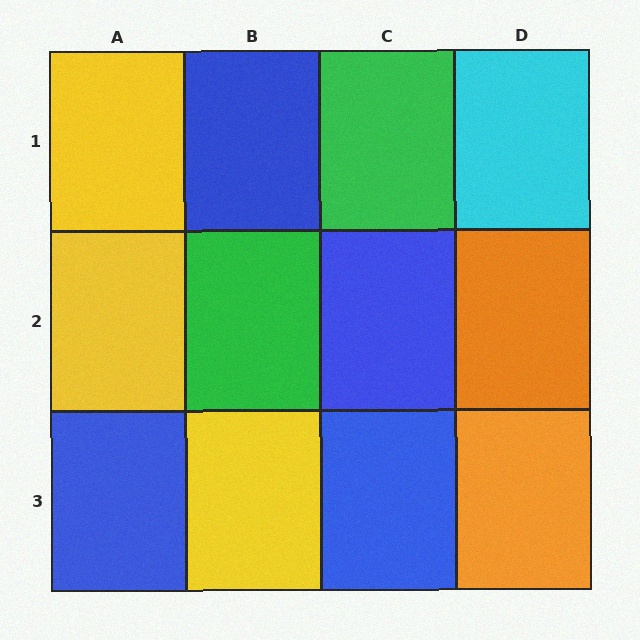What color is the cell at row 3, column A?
Blue.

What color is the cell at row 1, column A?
Yellow.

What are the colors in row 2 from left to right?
Yellow, green, blue, orange.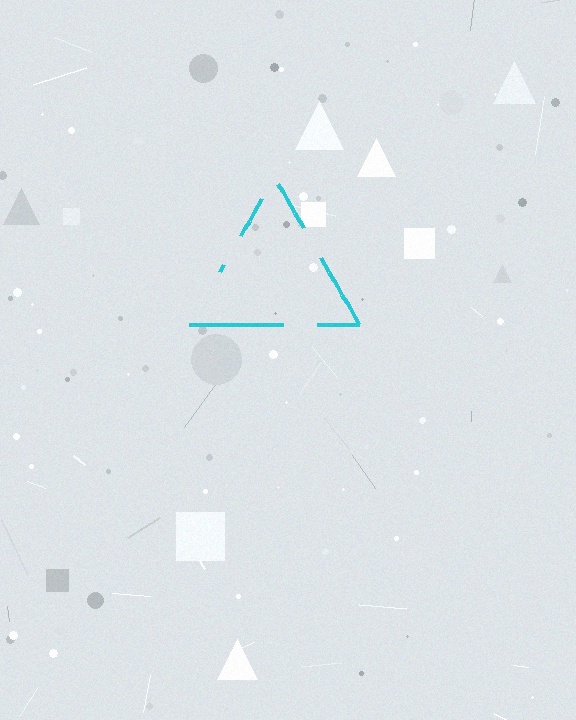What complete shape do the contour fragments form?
The contour fragments form a triangle.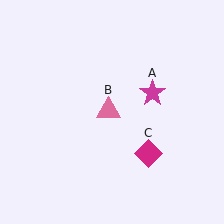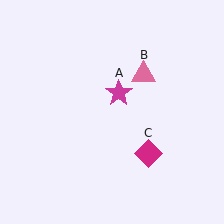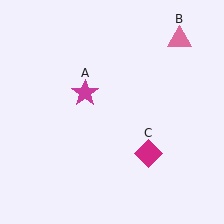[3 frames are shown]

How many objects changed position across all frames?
2 objects changed position: magenta star (object A), pink triangle (object B).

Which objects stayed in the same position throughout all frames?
Magenta diamond (object C) remained stationary.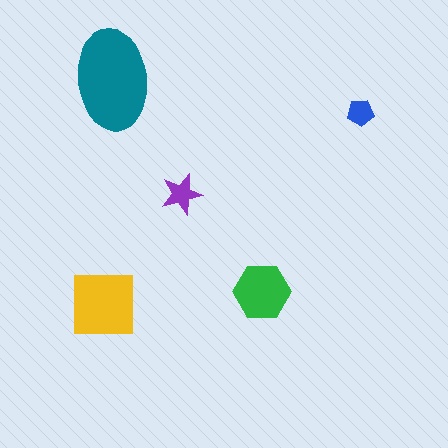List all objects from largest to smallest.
The teal ellipse, the yellow square, the green hexagon, the purple star, the blue pentagon.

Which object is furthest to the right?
The blue pentagon is rightmost.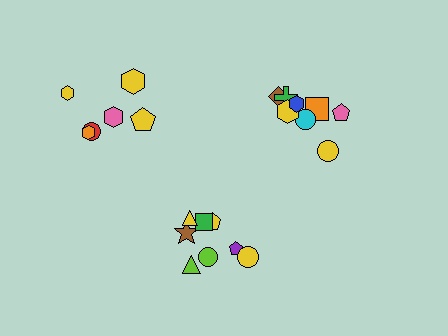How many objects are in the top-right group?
There are 8 objects.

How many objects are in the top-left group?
There are 6 objects.